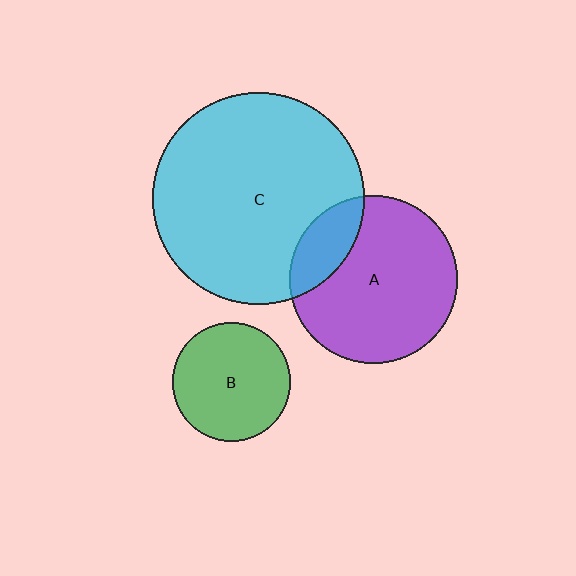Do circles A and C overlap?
Yes.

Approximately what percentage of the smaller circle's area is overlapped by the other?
Approximately 20%.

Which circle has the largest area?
Circle C (cyan).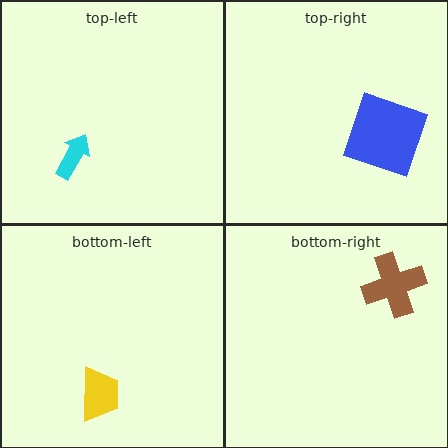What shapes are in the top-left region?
The cyan arrow.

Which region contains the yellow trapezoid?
The bottom-left region.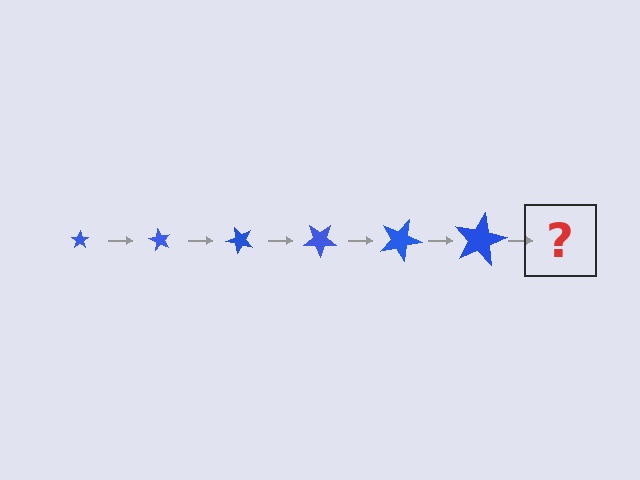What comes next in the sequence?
The next element should be a star, larger than the previous one and rotated 360 degrees from the start.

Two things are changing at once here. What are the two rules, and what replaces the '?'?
The two rules are that the star grows larger each step and it rotates 60 degrees each step. The '?' should be a star, larger than the previous one and rotated 360 degrees from the start.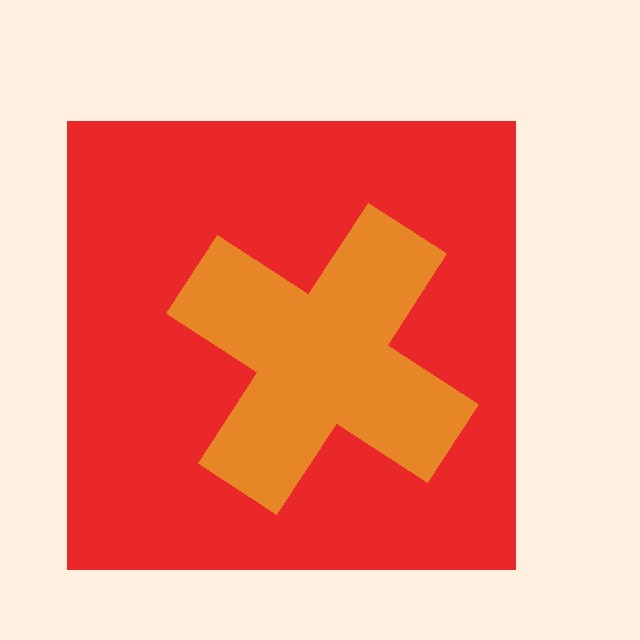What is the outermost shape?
The red square.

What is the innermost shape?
The orange cross.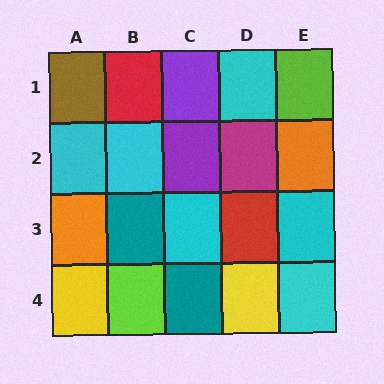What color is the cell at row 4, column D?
Yellow.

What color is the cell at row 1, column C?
Purple.